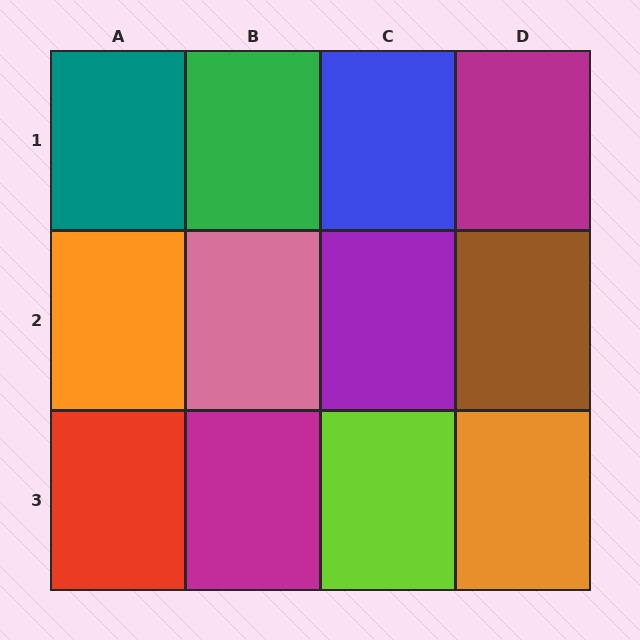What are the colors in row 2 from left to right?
Orange, pink, purple, brown.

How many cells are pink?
1 cell is pink.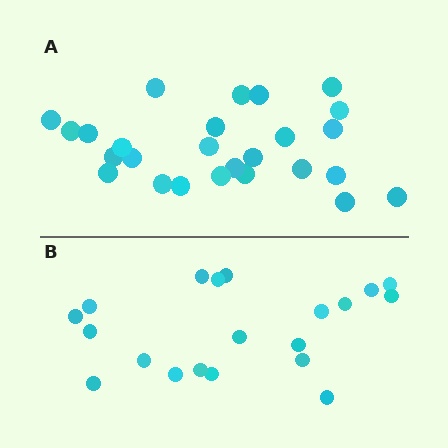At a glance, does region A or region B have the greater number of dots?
Region A (the top region) has more dots.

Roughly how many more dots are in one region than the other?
Region A has about 6 more dots than region B.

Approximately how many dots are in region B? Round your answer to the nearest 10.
About 20 dots.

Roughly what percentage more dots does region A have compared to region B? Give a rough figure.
About 30% more.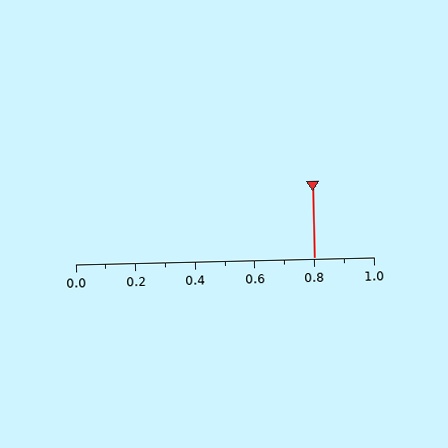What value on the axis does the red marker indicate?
The marker indicates approximately 0.8.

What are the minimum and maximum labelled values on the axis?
The axis runs from 0.0 to 1.0.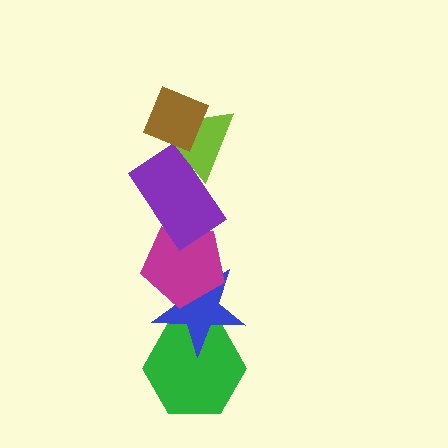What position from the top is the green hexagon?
The green hexagon is 6th from the top.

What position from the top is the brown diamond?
The brown diamond is 1st from the top.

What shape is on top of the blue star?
The magenta pentagon is on top of the blue star.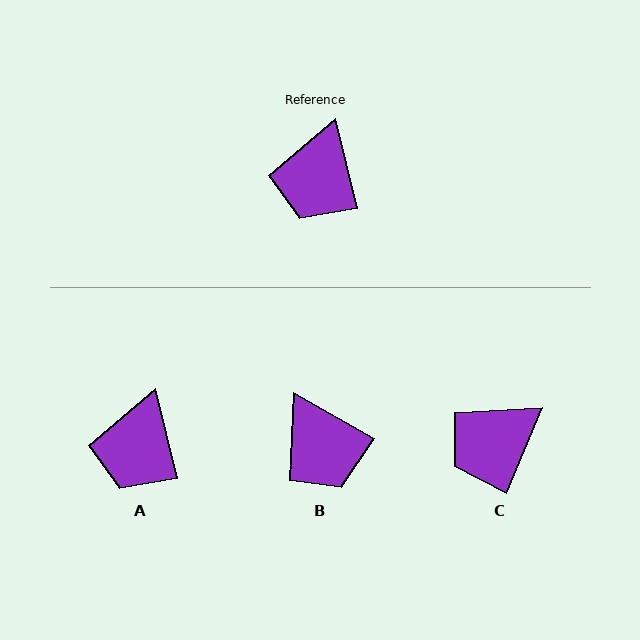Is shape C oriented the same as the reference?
No, it is off by about 37 degrees.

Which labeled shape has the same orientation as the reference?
A.